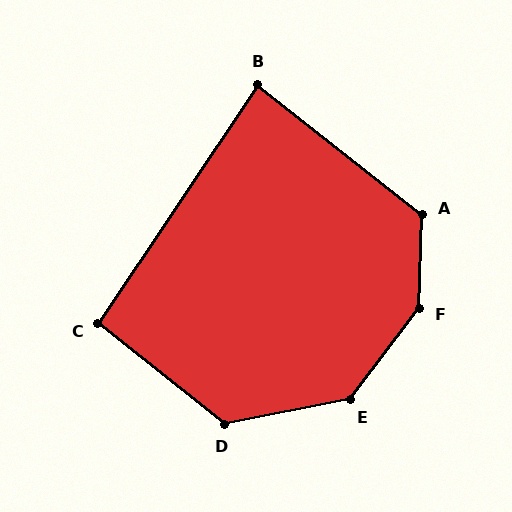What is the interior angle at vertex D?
Approximately 130 degrees (obtuse).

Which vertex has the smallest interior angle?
B, at approximately 85 degrees.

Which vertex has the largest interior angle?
F, at approximately 145 degrees.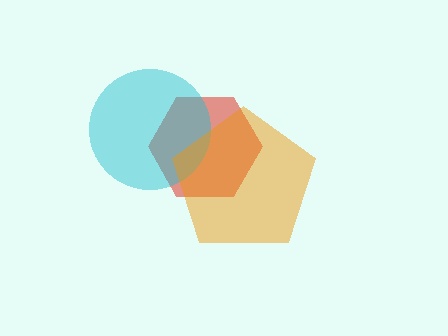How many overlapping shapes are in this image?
There are 3 overlapping shapes in the image.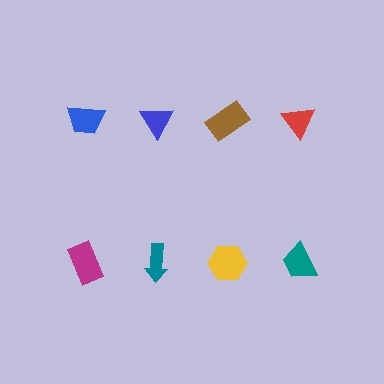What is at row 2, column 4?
A teal trapezoid.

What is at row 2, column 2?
A teal arrow.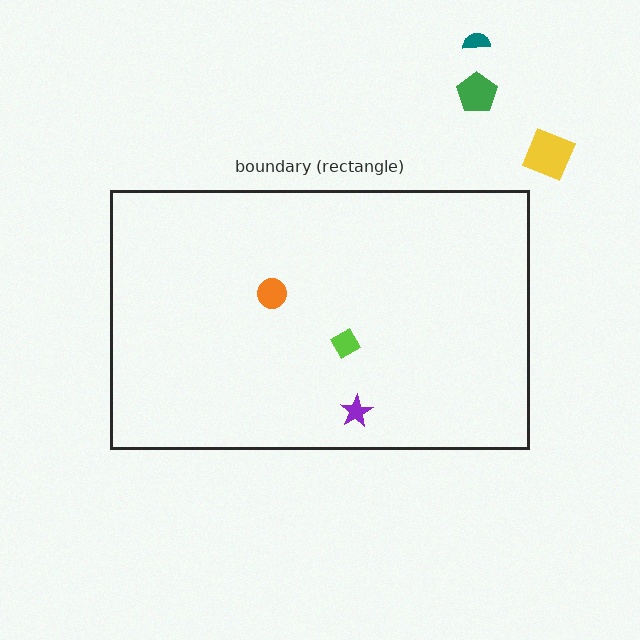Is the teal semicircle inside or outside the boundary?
Outside.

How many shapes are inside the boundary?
3 inside, 3 outside.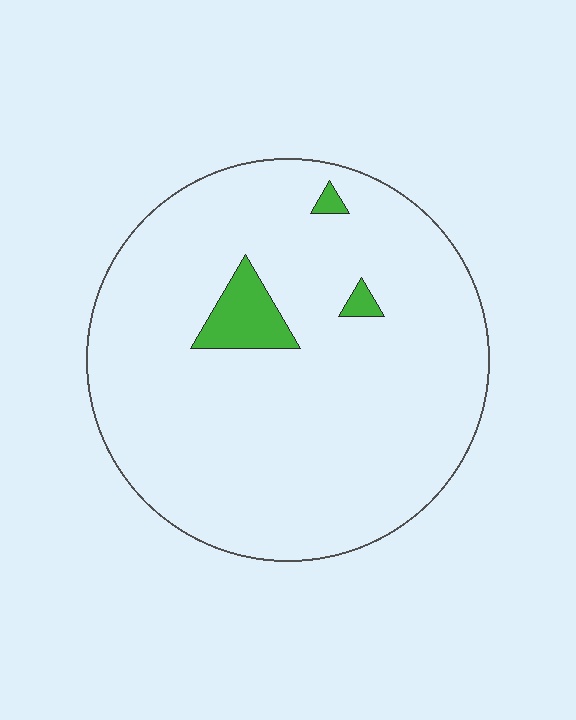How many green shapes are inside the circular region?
3.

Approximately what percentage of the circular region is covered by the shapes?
Approximately 5%.